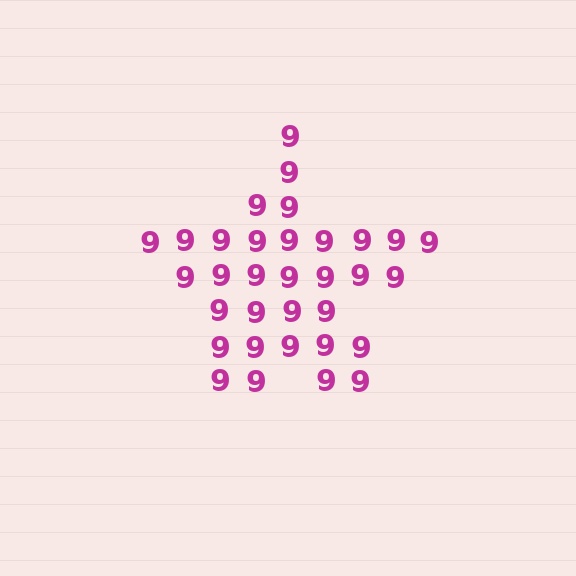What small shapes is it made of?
It is made of small digit 9's.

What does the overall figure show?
The overall figure shows a star.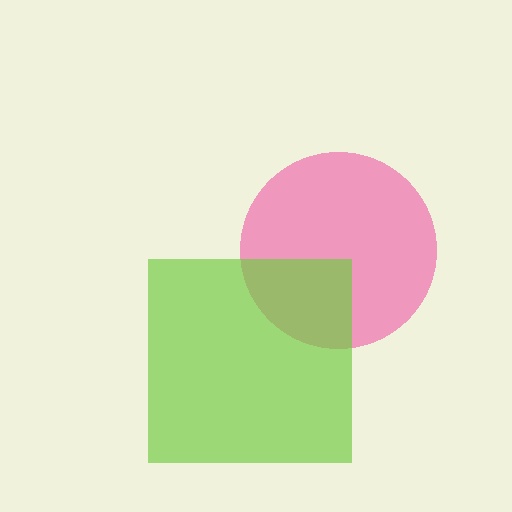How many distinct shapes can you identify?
There are 2 distinct shapes: a pink circle, a lime square.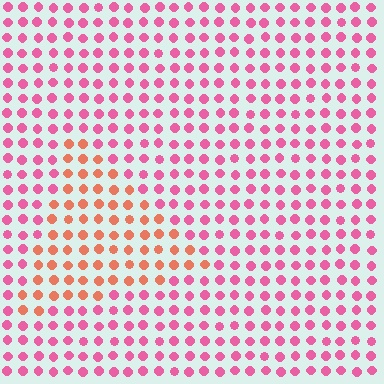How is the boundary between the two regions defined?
The boundary is defined purely by a slight shift in hue (about 40 degrees). Spacing, size, and orientation are identical on both sides.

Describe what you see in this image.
The image is filled with small pink elements in a uniform arrangement. A triangle-shaped region is visible where the elements are tinted to a slightly different hue, forming a subtle color boundary.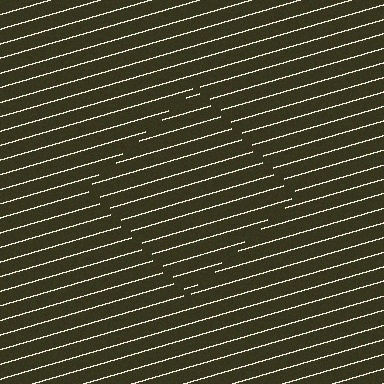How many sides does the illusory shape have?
4 sides — the line-ends trace a square.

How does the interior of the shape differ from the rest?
The interior of the shape contains the same grating, shifted by half a period — the contour is defined by the phase discontinuity where line-ends from the inner and outer gratings abut.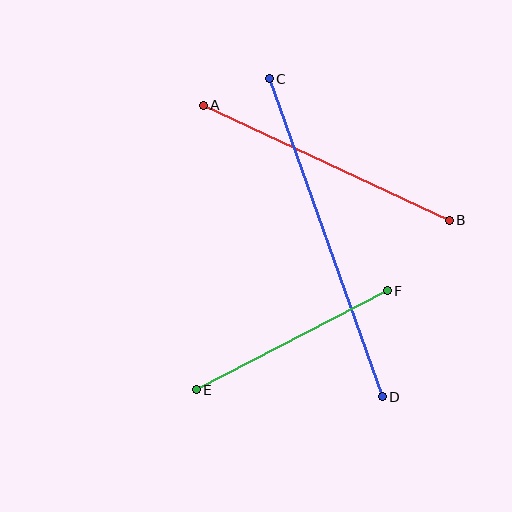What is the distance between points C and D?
The distance is approximately 338 pixels.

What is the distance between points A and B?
The distance is approximately 271 pixels.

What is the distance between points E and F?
The distance is approximately 215 pixels.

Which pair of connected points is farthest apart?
Points C and D are farthest apart.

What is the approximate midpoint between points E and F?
The midpoint is at approximately (292, 340) pixels.